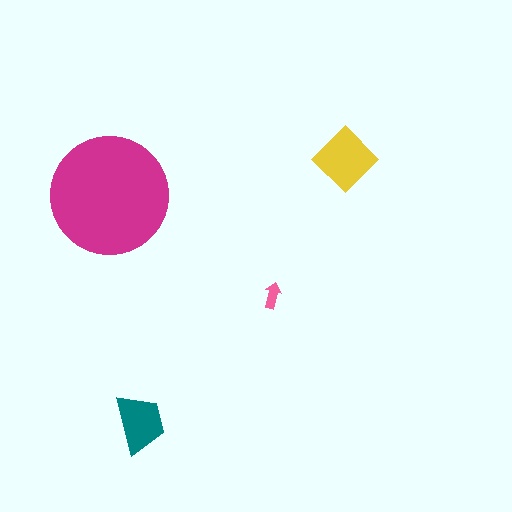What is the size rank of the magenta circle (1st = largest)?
1st.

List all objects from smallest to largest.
The pink arrow, the teal trapezoid, the yellow diamond, the magenta circle.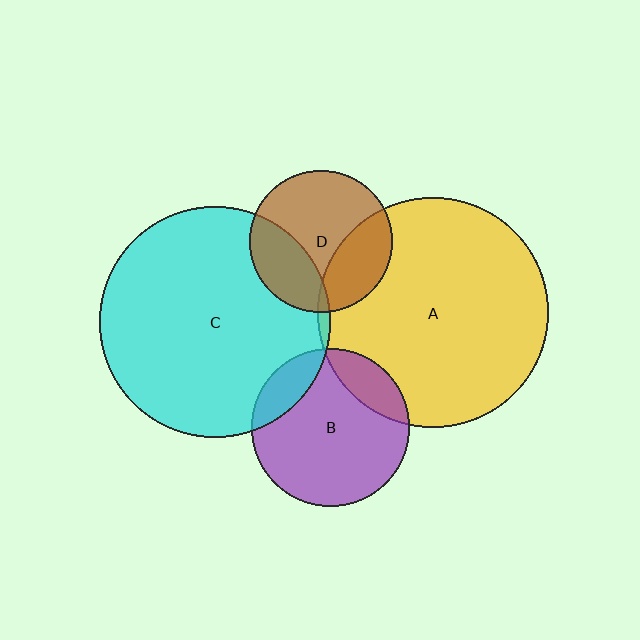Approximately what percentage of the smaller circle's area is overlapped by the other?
Approximately 30%.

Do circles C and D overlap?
Yes.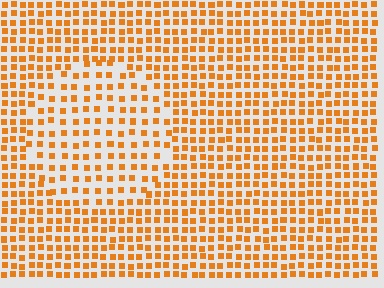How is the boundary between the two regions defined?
The boundary is defined by a change in element density (approximately 1.6x ratio). All elements are the same color, size, and shape.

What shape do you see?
I see a circle.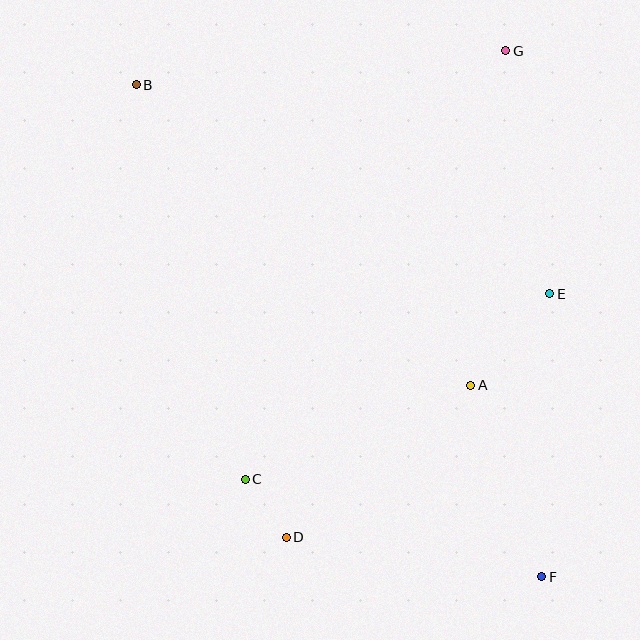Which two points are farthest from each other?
Points B and F are farthest from each other.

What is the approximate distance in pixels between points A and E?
The distance between A and E is approximately 121 pixels.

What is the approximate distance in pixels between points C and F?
The distance between C and F is approximately 312 pixels.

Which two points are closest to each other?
Points C and D are closest to each other.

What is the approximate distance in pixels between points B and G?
The distance between B and G is approximately 371 pixels.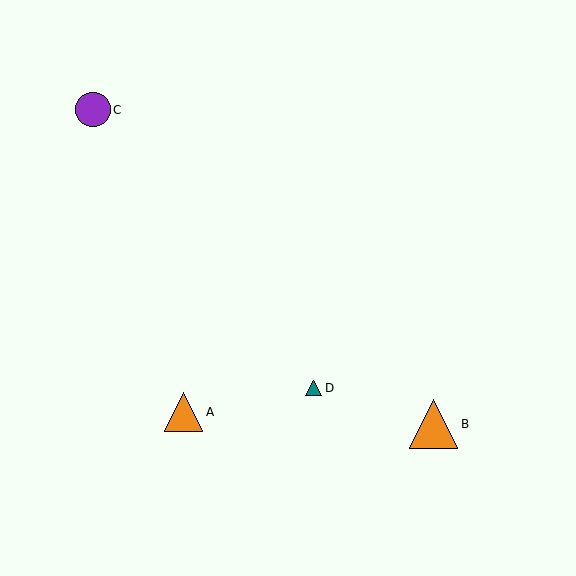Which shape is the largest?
The orange triangle (labeled B) is the largest.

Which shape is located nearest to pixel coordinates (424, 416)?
The orange triangle (labeled B) at (433, 424) is nearest to that location.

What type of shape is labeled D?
Shape D is a teal triangle.